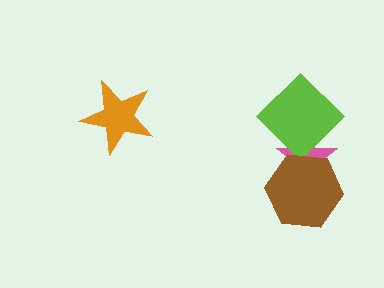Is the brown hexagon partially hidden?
No, no other shape covers it.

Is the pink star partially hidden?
Yes, it is partially covered by another shape.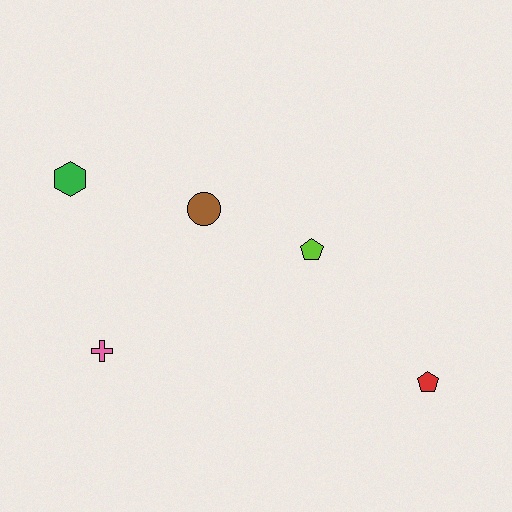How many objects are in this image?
There are 5 objects.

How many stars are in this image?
There are no stars.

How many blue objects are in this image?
There are no blue objects.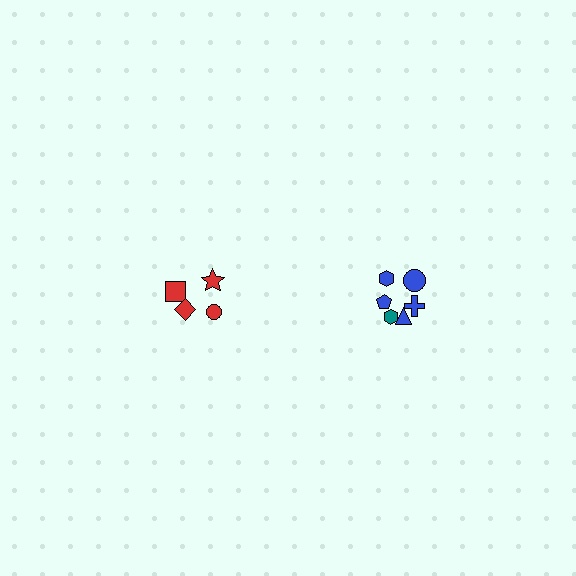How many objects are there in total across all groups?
There are 10 objects.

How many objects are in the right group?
There are 6 objects.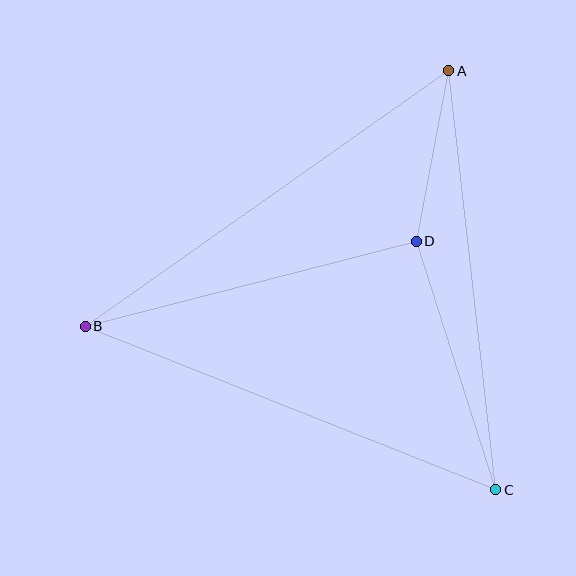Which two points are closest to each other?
Points A and D are closest to each other.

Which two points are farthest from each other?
Points A and B are farthest from each other.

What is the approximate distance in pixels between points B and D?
The distance between B and D is approximately 342 pixels.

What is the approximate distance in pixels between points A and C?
The distance between A and C is approximately 422 pixels.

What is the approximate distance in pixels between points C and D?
The distance between C and D is approximately 261 pixels.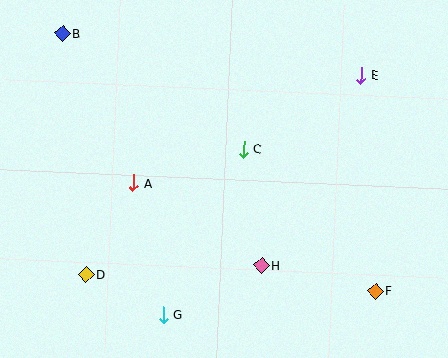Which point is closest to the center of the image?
Point C at (243, 149) is closest to the center.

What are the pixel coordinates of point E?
Point E is at (361, 75).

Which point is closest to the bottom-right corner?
Point F is closest to the bottom-right corner.